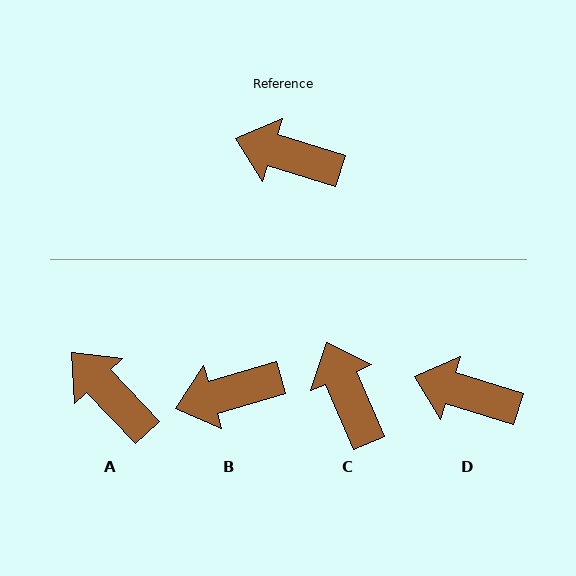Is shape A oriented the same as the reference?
No, it is off by about 29 degrees.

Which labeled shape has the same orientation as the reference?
D.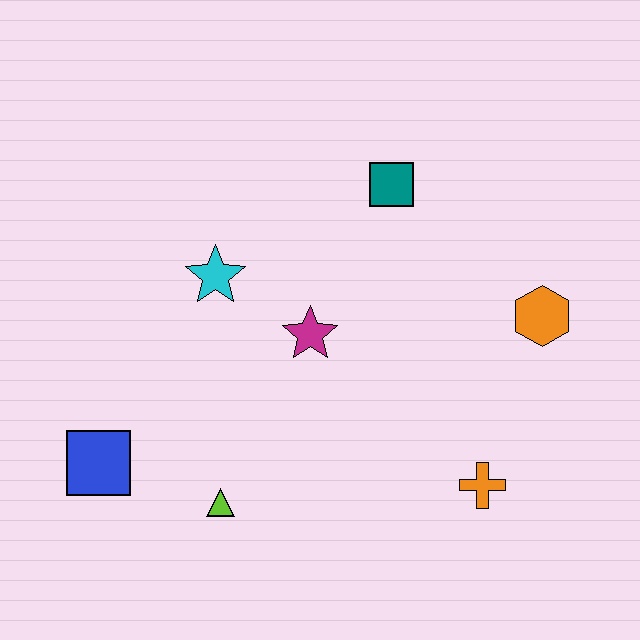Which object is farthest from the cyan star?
The orange cross is farthest from the cyan star.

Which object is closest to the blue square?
The lime triangle is closest to the blue square.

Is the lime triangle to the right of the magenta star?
No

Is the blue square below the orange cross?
No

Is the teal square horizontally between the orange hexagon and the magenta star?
Yes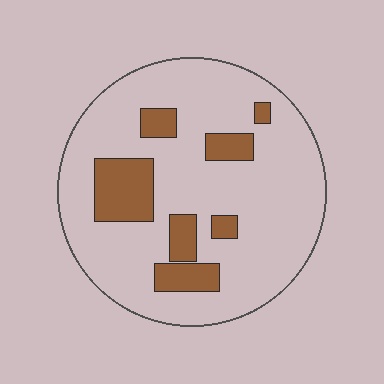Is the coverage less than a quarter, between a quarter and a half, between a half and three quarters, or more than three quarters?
Less than a quarter.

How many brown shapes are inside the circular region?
7.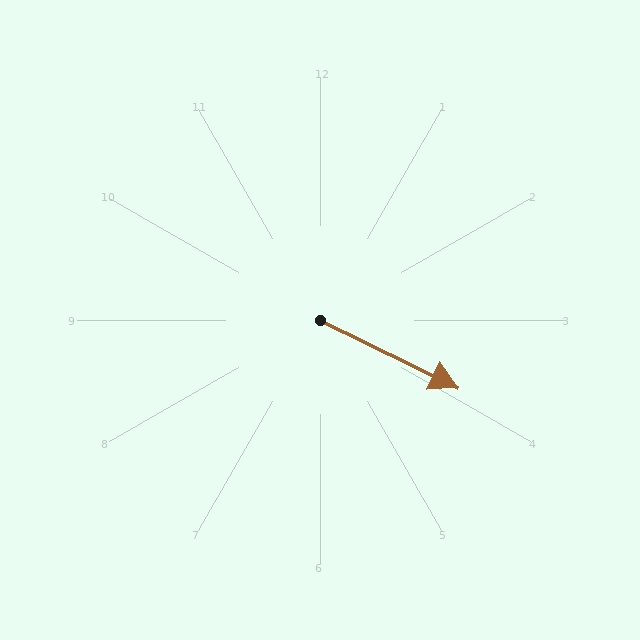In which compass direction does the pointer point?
Southeast.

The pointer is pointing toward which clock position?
Roughly 4 o'clock.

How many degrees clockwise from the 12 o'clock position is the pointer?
Approximately 116 degrees.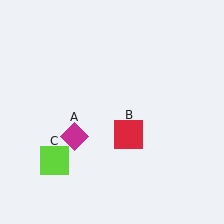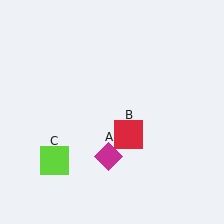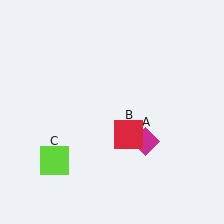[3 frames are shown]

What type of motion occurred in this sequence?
The magenta diamond (object A) rotated counterclockwise around the center of the scene.